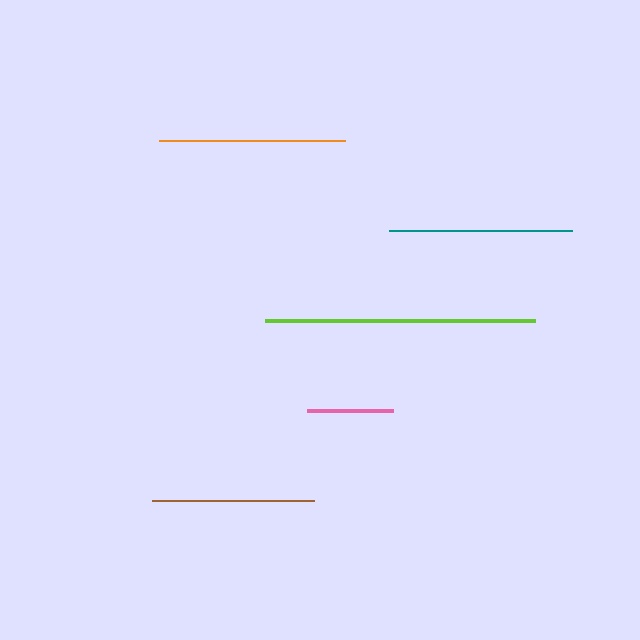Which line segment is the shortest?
The pink line is the shortest at approximately 86 pixels.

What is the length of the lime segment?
The lime segment is approximately 270 pixels long.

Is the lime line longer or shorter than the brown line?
The lime line is longer than the brown line.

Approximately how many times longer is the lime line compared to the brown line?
The lime line is approximately 1.7 times the length of the brown line.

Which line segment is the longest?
The lime line is the longest at approximately 270 pixels.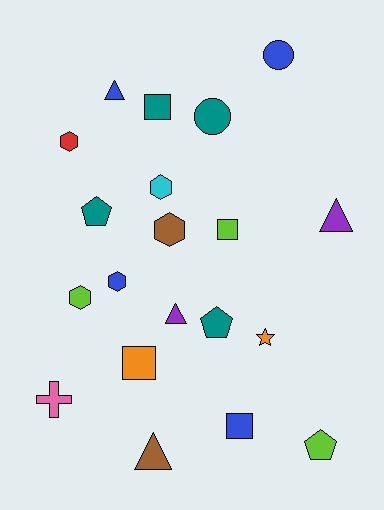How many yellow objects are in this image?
There are no yellow objects.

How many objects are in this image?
There are 20 objects.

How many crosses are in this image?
There is 1 cross.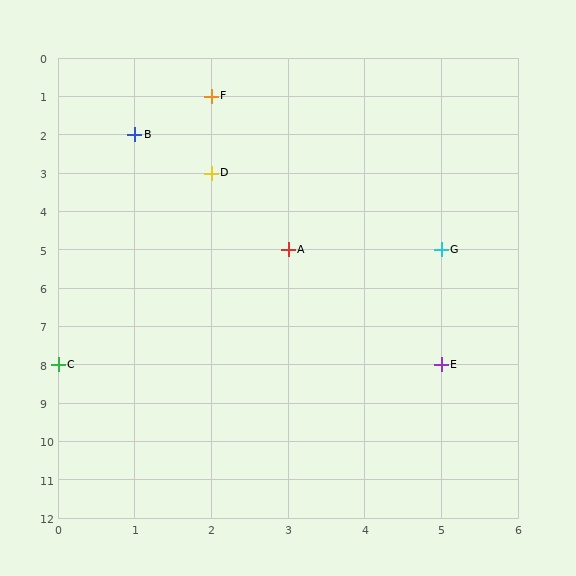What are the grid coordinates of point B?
Point B is at grid coordinates (1, 2).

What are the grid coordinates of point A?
Point A is at grid coordinates (3, 5).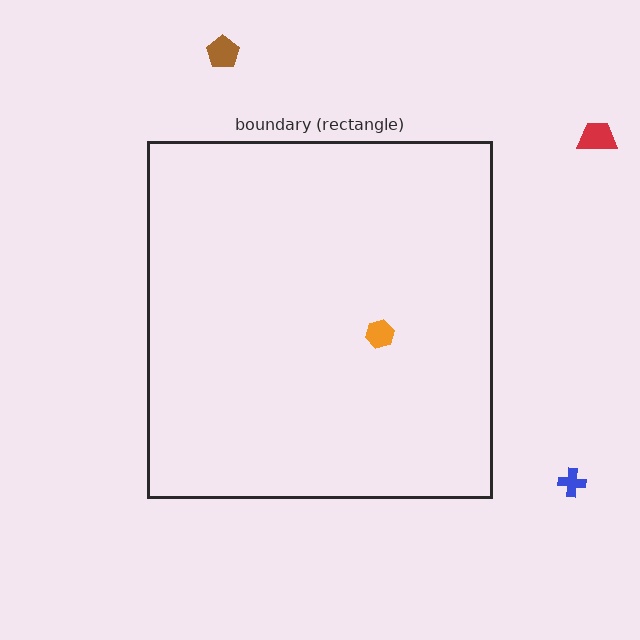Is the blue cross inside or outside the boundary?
Outside.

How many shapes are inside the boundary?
1 inside, 3 outside.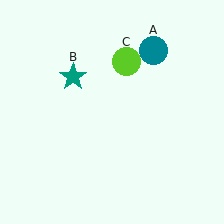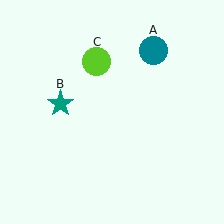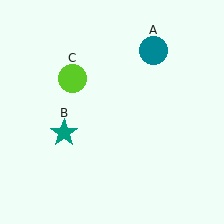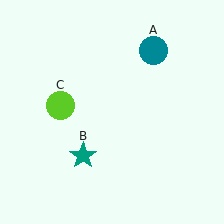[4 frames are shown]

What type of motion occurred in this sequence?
The teal star (object B), lime circle (object C) rotated counterclockwise around the center of the scene.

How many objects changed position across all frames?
2 objects changed position: teal star (object B), lime circle (object C).